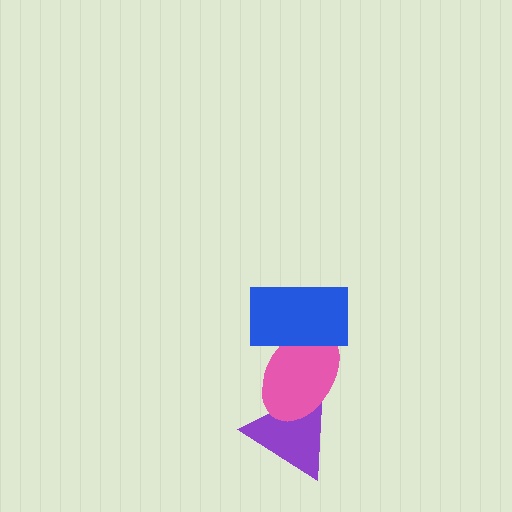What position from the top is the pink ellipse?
The pink ellipse is 2nd from the top.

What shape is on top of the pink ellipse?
The blue rectangle is on top of the pink ellipse.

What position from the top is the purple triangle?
The purple triangle is 3rd from the top.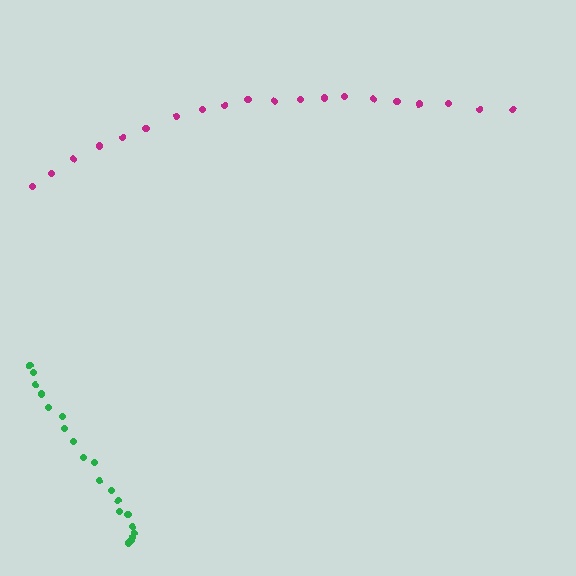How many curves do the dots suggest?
There are 2 distinct paths.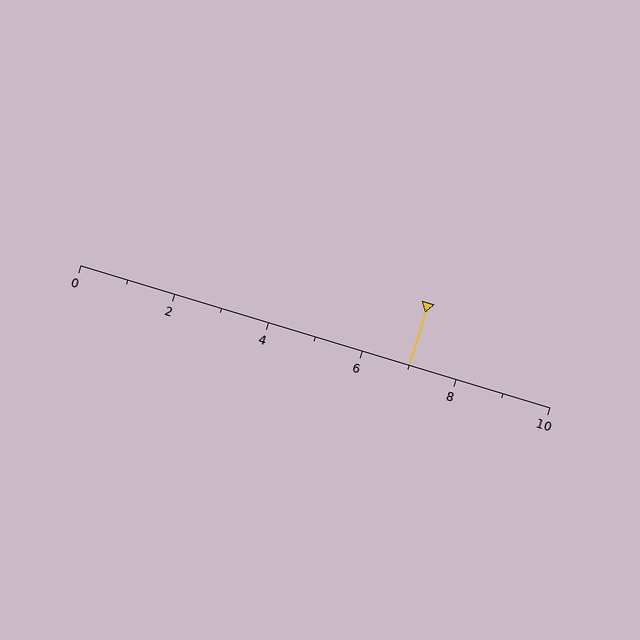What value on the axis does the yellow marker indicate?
The marker indicates approximately 7.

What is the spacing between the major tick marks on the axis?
The major ticks are spaced 2 apart.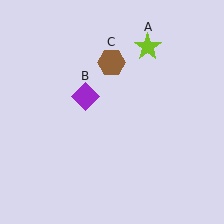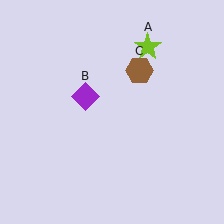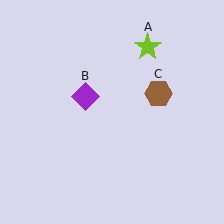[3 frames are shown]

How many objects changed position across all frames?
1 object changed position: brown hexagon (object C).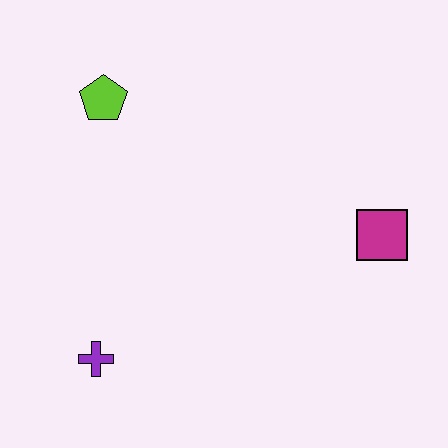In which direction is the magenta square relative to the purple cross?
The magenta square is to the right of the purple cross.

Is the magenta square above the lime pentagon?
No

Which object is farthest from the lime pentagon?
The magenta square is farthest from the lime pentagon.